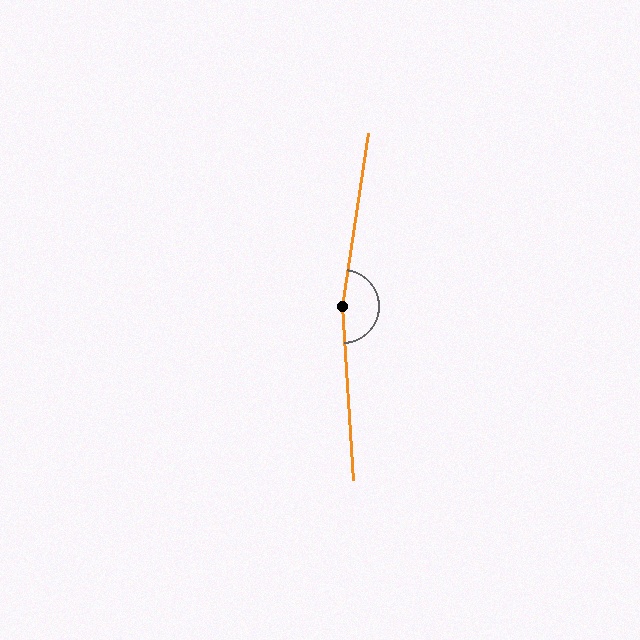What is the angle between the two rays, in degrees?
Approximately 168 degrees.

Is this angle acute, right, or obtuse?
It is obtuse.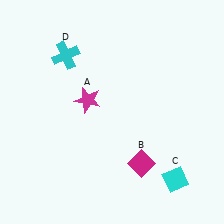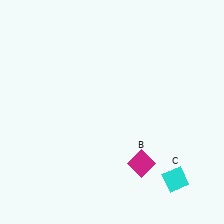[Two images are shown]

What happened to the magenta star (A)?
The magenta star (A) was removed in Image 2. It was in the top-left area of Image 1.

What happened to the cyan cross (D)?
The cyan cross (D) was removed in Image 2. It was in the top-left area of Image 1.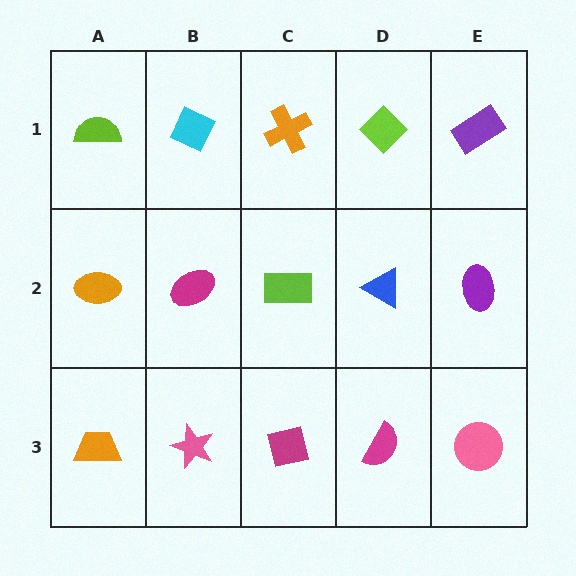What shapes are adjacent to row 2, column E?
A purple rectangle (row 1, column E), a pink circle (row 3, column E), a blue triangle (row 2, column D).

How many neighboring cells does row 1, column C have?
3.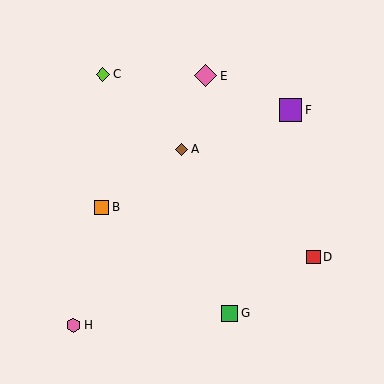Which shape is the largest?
The purple square (labeled F) is the largest.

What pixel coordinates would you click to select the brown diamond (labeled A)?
Click at (181, 150) to select the brown diamond A.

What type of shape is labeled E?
Shape E is a pink diamond.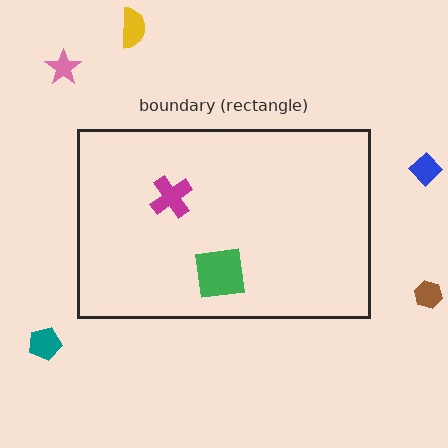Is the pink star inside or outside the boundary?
Outside.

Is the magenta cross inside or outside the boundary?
Inside.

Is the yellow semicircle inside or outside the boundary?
Outside.